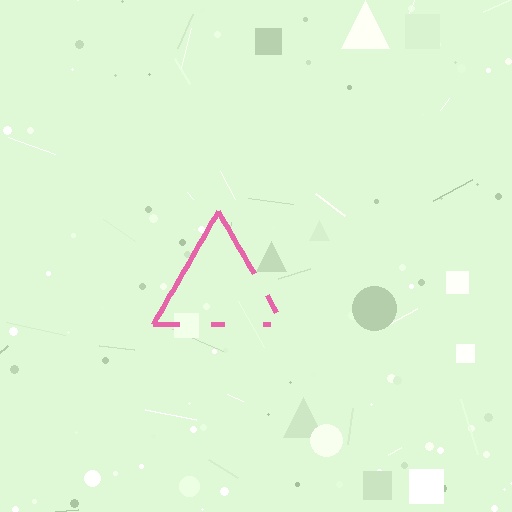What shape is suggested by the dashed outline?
The dashed outline suggests a triangle.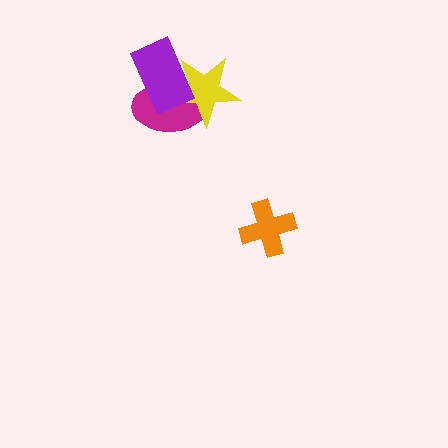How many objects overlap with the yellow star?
2 objects overlap with the yellow star.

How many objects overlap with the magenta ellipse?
2 objects overlap with the magenta ellipse.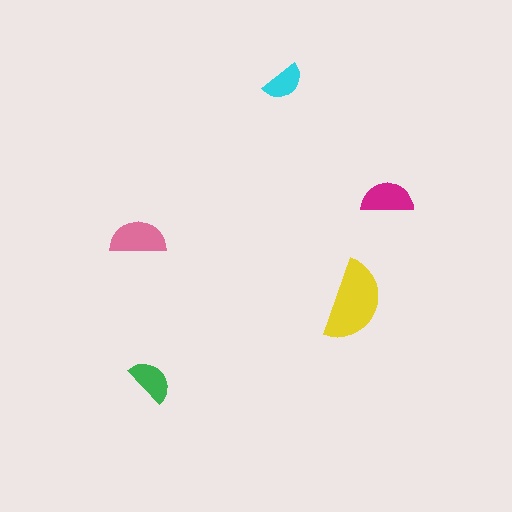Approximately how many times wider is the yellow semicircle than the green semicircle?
About 1.5 times wider.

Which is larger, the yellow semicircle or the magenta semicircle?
The yellow one.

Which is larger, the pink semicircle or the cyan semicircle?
The pink one.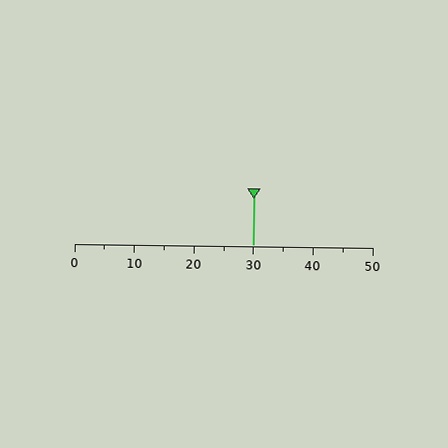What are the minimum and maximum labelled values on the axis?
The axis runs from 0 to 50.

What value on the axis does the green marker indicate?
The marker indicates approximately 30.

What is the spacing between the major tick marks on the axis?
The major ticks are spaced 10 apart.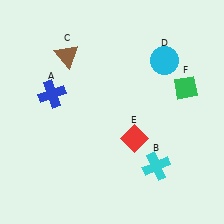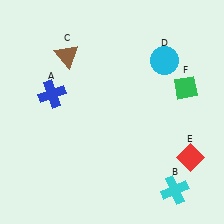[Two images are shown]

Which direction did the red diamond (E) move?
The red diamond (E) moved right.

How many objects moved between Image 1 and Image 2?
2 objects moved between the two images.